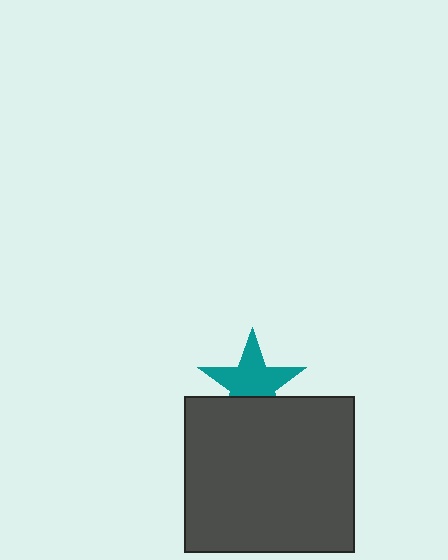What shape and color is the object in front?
The object in front is a dark gray rectangle.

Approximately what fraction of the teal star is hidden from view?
Roughly 33% of the teal star is hidden behind the dark gray rectangle.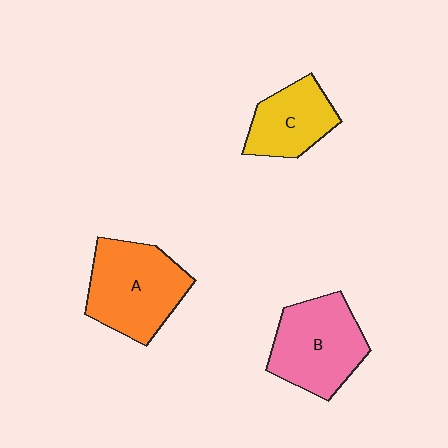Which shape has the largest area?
Shape A (orange).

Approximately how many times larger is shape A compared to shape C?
Approximately 1.5 times.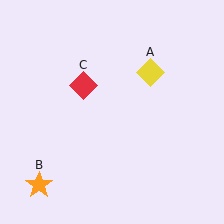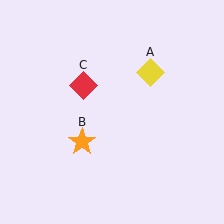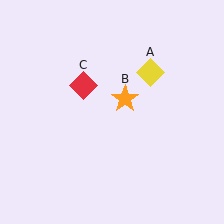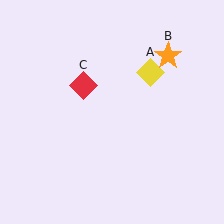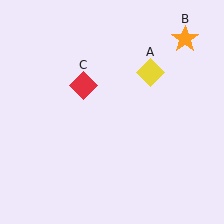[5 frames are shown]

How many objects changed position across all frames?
1 object changed position: orange star (object B).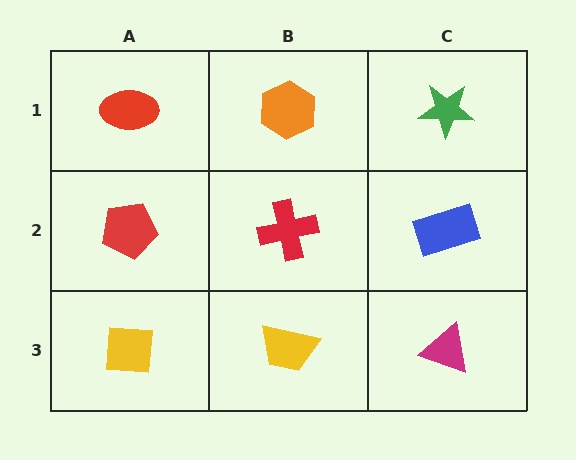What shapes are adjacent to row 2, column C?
A green star (row 1, column C), a magenta triangle (row 3, column C), a red cross (row 2, column B).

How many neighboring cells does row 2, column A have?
3.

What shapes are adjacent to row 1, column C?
A blue rectangle (row 2, column C), an orange hexagon (row 1, column B).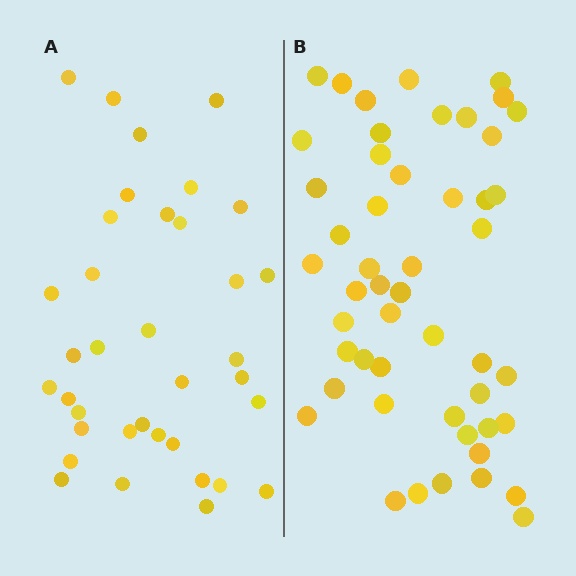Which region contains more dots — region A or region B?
Region B (the right region) has more dots.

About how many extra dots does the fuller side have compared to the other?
Region B has approximately 15 more dots than region A.